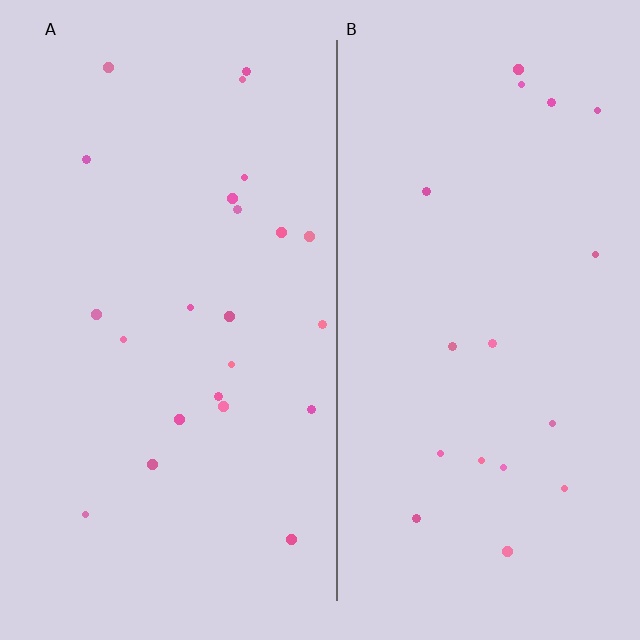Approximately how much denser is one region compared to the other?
Approximately 1.3× — region A over region B.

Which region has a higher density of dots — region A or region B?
A (the left).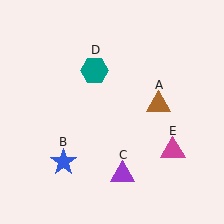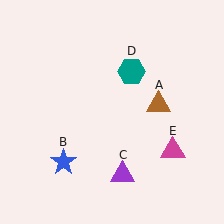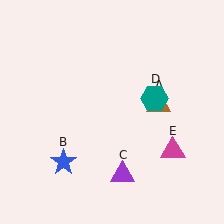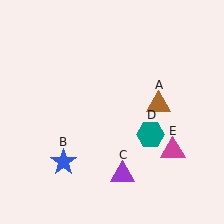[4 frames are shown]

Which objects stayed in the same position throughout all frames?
Brown triangle (object A) and blue star (object B) and purple triangle (object C) and magenta triangle (object E) remained stationary.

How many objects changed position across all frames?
1 object changed position: teal hexagon (object D).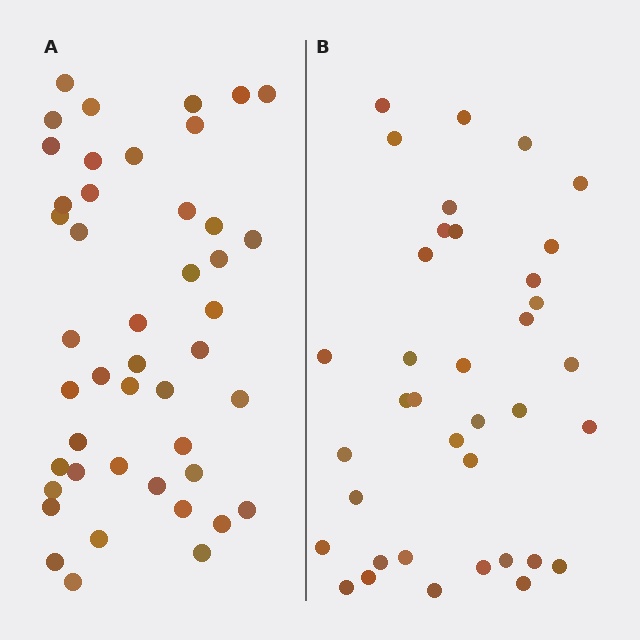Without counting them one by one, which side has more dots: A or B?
Region A (the left region) has more dots.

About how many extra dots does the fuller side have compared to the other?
Region A has roughly 8 or so more dots than region B.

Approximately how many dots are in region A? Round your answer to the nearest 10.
About 40 dots. (The exact count is 45, which rounds to 40.)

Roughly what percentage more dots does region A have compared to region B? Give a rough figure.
About 20% more.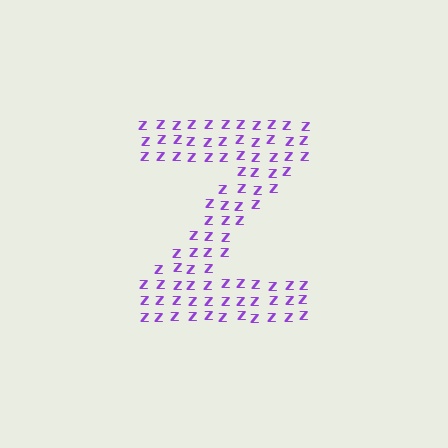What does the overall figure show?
The overall figure shows the letter Z.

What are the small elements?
The small elements are letter Z's.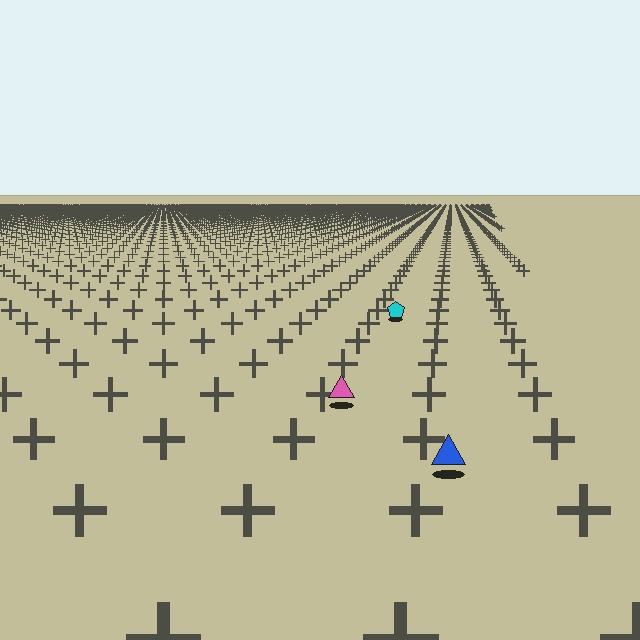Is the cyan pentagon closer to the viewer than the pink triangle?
No. The pink triangle is closer — you can tell from the texture gradient: the ground texture is coarser near it.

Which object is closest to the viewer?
The blue triangle is closest. The texture marks near it are larger and more spread out.